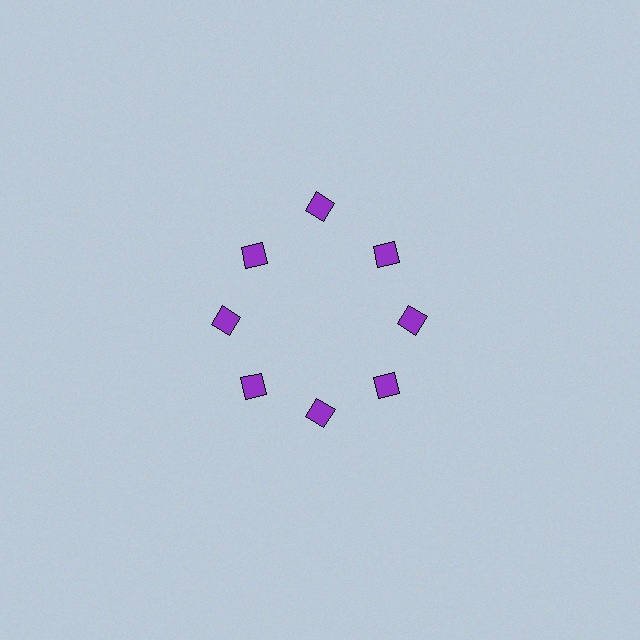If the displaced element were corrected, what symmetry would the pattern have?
It would have 8-fold rotational symmetry — the pattern would map onto itself every 45 degrees.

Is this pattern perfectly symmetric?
No. The 8 purple squares are arranged in a ring, but one element near the 12 o'clock position is pushed outward from the center, breaking the 8-fold rotational symmetry.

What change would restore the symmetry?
The symmetry would be restored by moving it inward, back onto the ring so that all 8 squares sit at equal angles and equal distance from the center.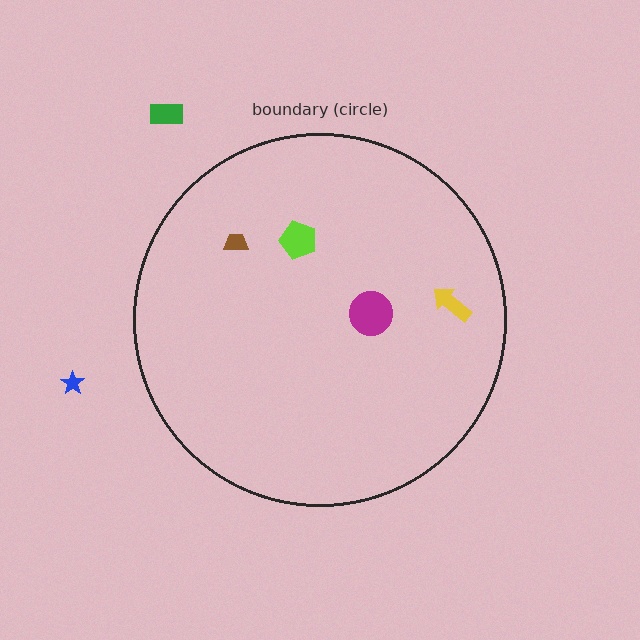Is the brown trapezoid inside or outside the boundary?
Inside.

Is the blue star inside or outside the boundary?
Outside.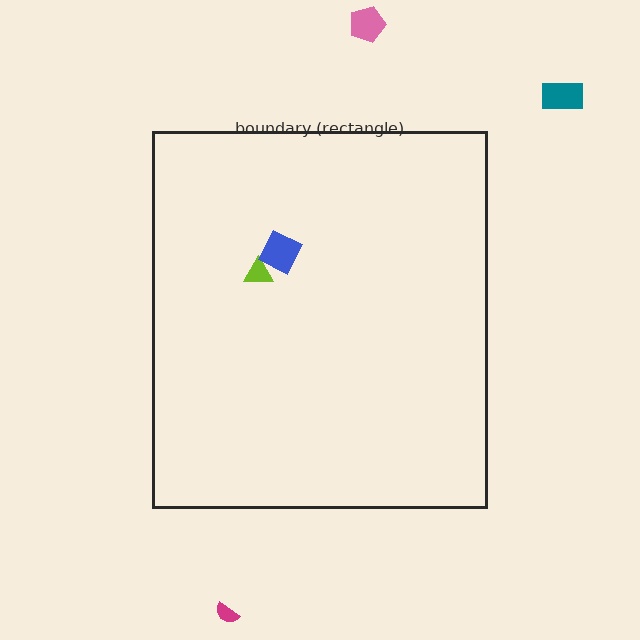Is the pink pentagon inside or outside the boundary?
Outside.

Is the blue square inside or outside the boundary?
Inside.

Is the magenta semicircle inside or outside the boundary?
Outside.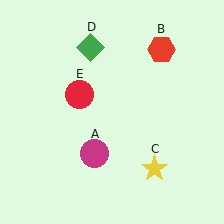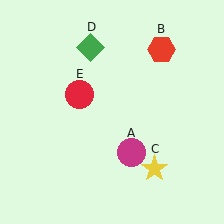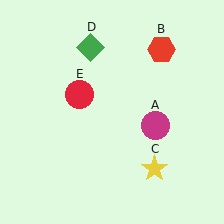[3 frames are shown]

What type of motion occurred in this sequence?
The magenta circle (object A) rotated counterclockwise around the center of the scene.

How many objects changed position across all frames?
1 object changed position: magenta circle (object A).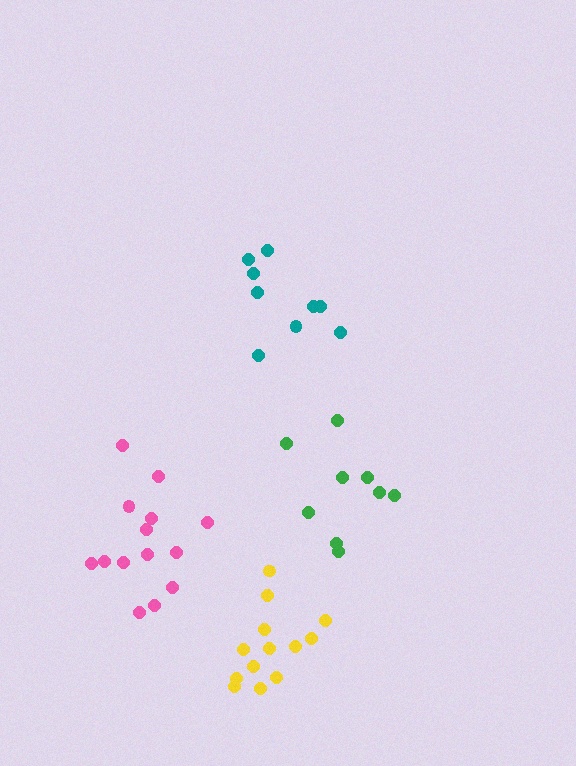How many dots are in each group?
Group 1: 14 dots, Group 2: 9 dots, Group 3: 13 dots, Group 4: 9 dots (45 total).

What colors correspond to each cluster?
The clusters are colored: pink, teal, yellow, green.